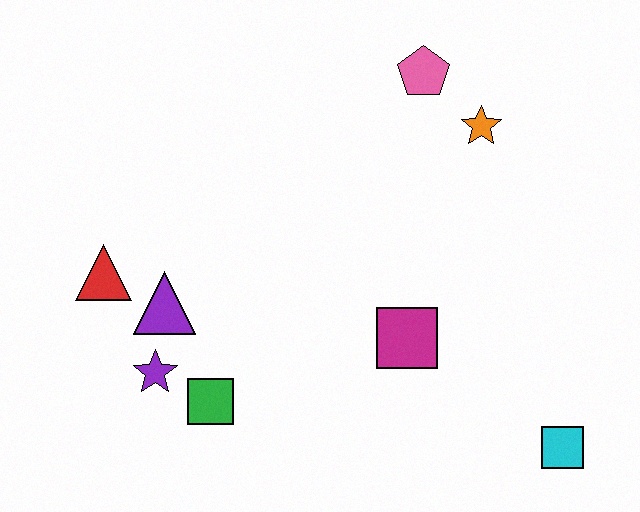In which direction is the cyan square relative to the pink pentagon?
The cyan square is below the pink pentagon.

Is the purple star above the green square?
Yes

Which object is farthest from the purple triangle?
The cyan square is farthest from the purple triangle.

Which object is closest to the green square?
The purple star is closest to the green square.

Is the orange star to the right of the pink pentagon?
Yes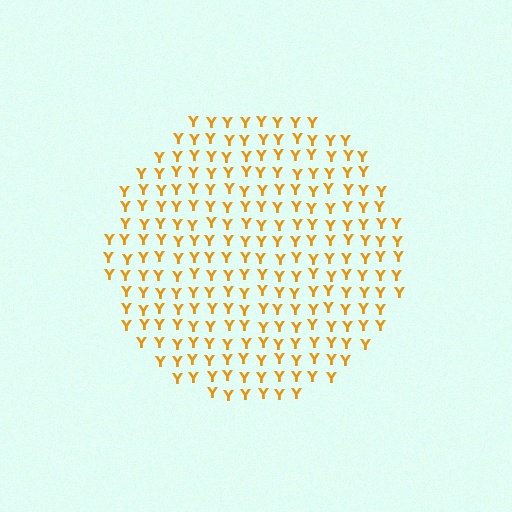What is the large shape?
The large shape is a circle.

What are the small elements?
The small elements are letter Y's.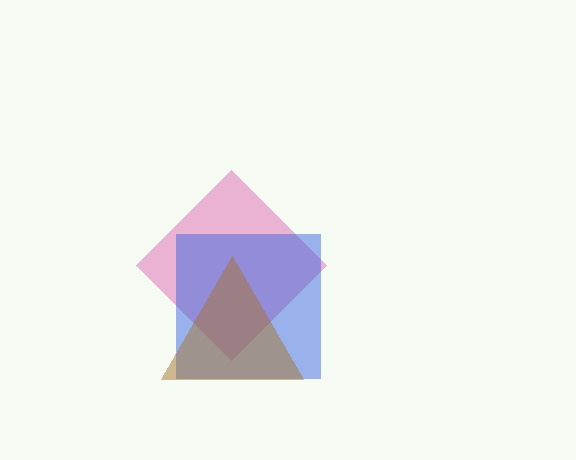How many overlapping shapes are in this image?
There are 3 overlapping shapes in the image.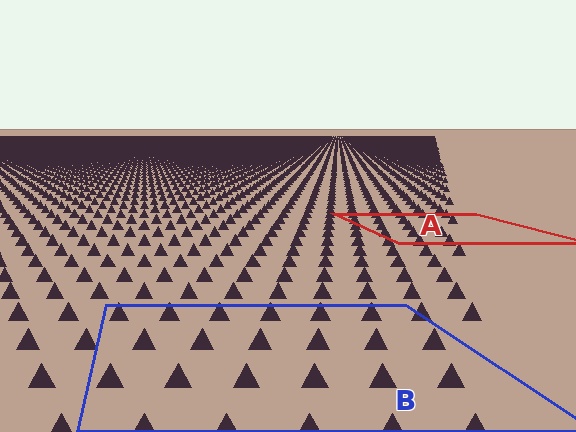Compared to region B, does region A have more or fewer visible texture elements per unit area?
Region A has more texture elements per unit area — they are packed more densely because it is farther away.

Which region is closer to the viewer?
Region B is closer. The texture elements there are larger and more spread out.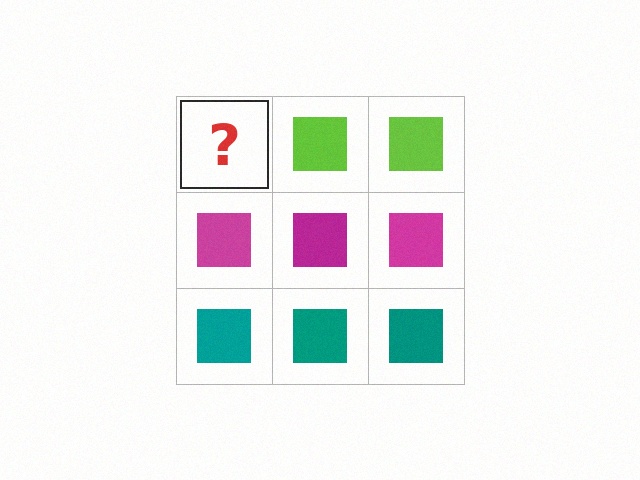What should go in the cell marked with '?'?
The missing cell should contain a lime square.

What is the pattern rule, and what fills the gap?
The rule is that each row has a consistent color. The gap should be filled with a lime square.